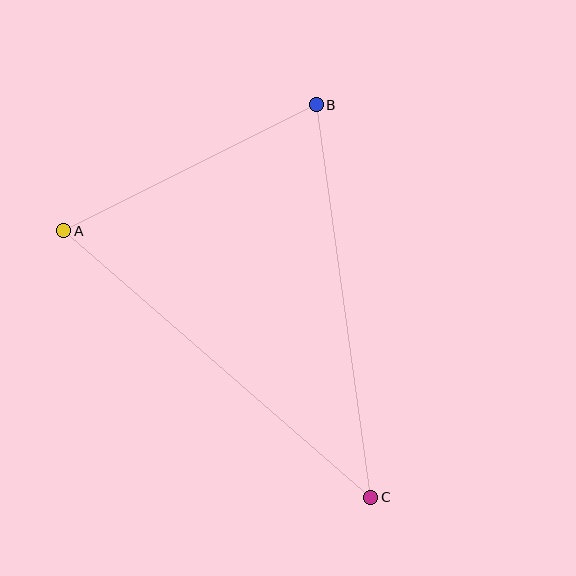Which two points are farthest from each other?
Points A and C are farthest from each other.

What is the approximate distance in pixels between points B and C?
The distance between B and C is approximately 396 pixels.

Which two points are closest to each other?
Points A and B are closest to each other.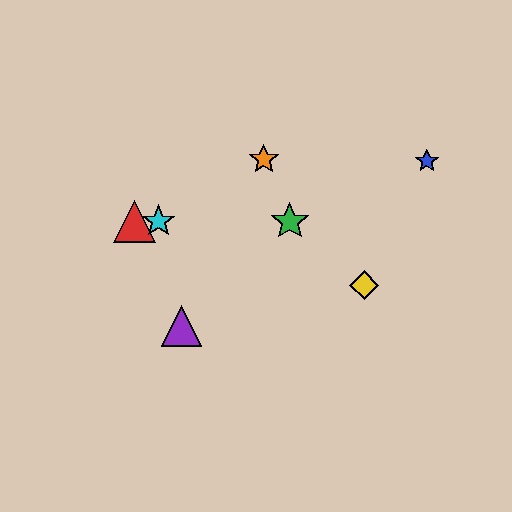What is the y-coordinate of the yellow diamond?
The yellow diamond is at y≈285.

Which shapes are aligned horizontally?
The red triangle, the green star, the cyan star are aligned horizontally.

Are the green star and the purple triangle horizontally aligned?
No, the green star is at y≈222 and the purple triangle is at y≈326.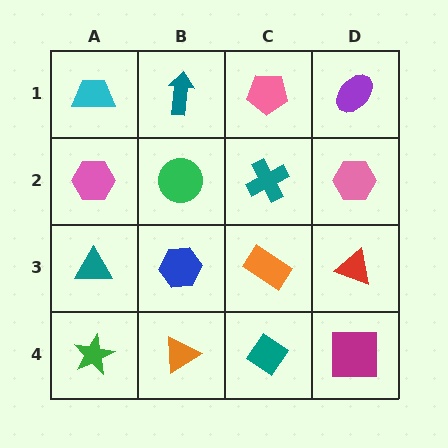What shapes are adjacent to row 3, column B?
A green circle (row 2, column B), an orange triangle (row 4, column B), a teal triangle (row 3, column A), an orange rectangle (row 3, column C).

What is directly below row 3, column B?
An orange triangle.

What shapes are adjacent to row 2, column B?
A teal arrow (row 1, column B), a blue hexagon (row 3, column B), a pink hexagon (row 2, column A), a teal cross (row 2, column C).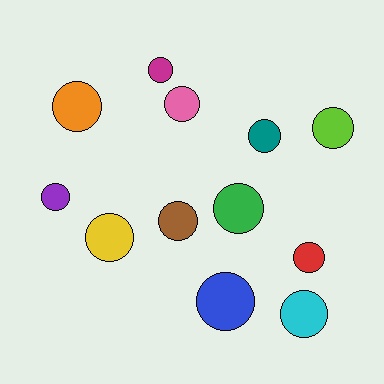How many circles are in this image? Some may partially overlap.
There are 12 circles.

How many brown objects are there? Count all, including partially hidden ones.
There is 1 brown object.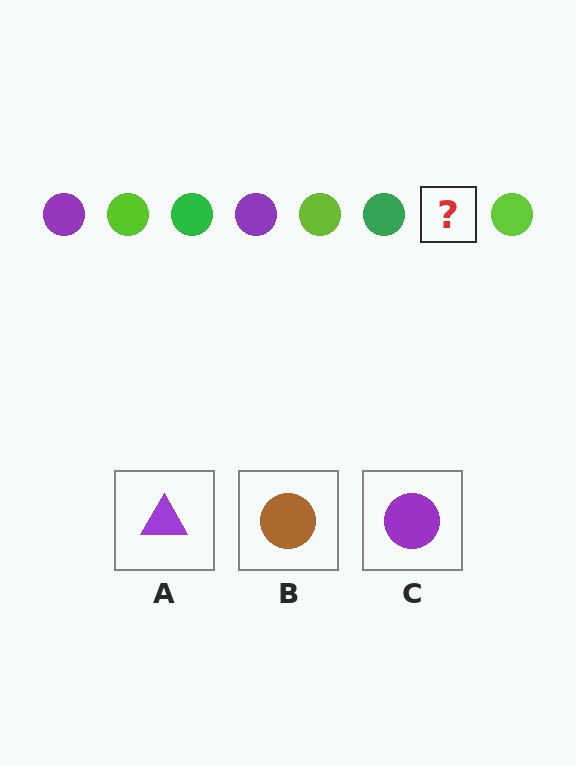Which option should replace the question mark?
Option C.